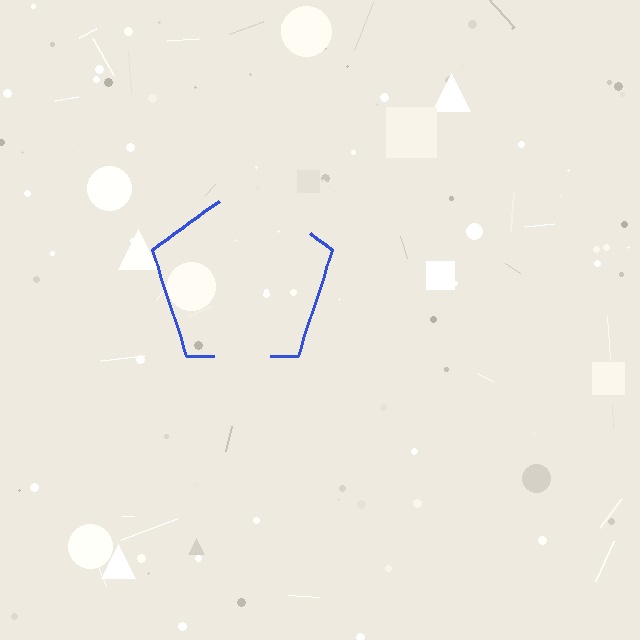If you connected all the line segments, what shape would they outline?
They would outline a pentagon.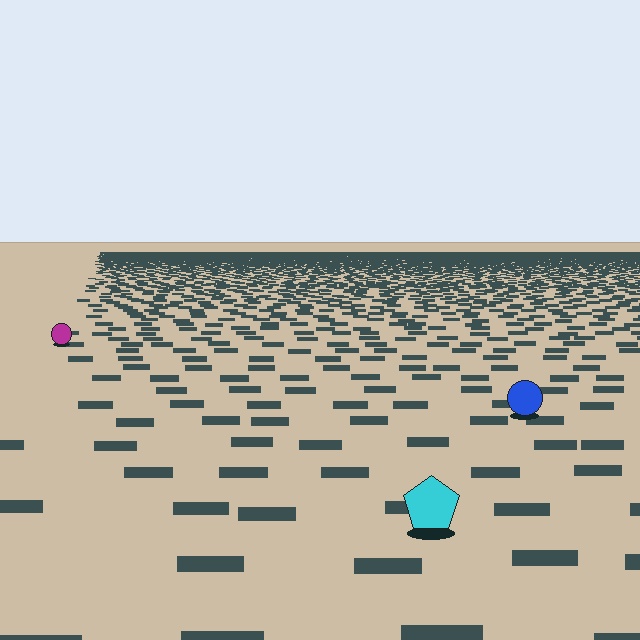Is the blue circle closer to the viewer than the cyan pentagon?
No. The cyan pentagon is closer — you can tell from the texture gradient: the ground texture is coarser near it.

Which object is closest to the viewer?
The cyan pentagon is closest. The texture marks near it are larger and more spread out.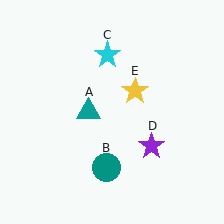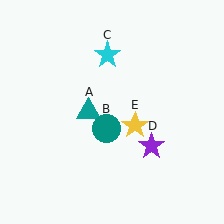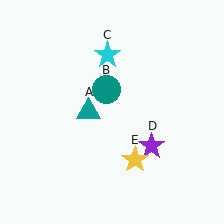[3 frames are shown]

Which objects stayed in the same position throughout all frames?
Teal triangle (object A) and cyan star (object C) and purple star (object D) remained stationary.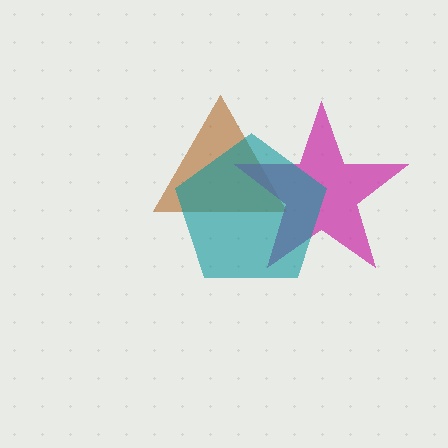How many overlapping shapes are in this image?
There are 3 overlapping shapes in the image.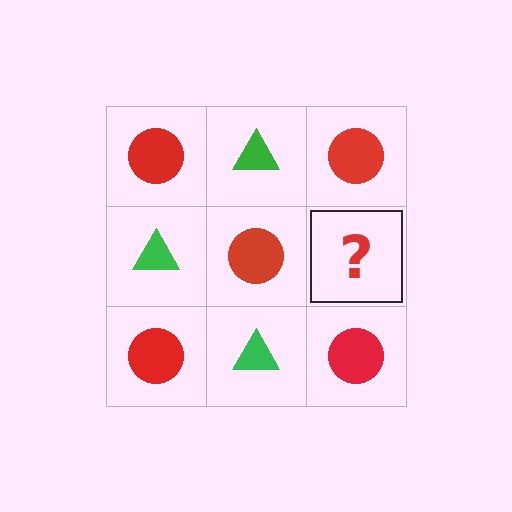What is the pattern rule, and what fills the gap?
The rule is that it alternates red circle and green triangle in a checkerboard pattern. The gap should be filled with a green triangle.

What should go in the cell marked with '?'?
The missing cell should contain a green triangle.